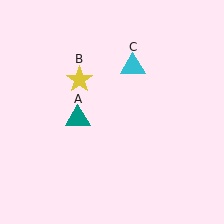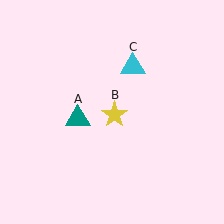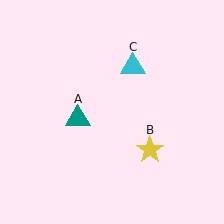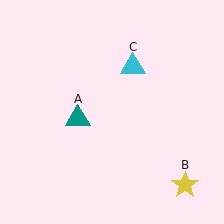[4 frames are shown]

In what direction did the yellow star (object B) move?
The yellow star (object B) moved down and to the right.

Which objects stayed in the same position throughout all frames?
Teal triangle (object A) and cyan triangle (object C) remained stationary.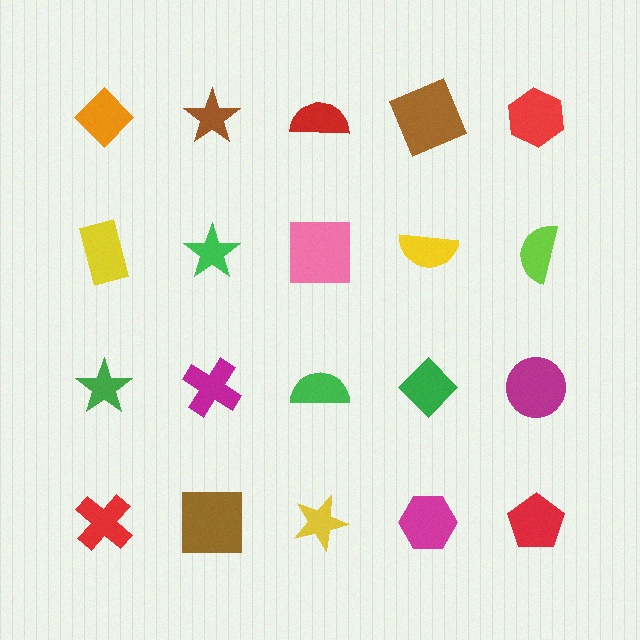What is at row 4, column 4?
A magenta hexagon.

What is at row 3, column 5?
A magenta circle.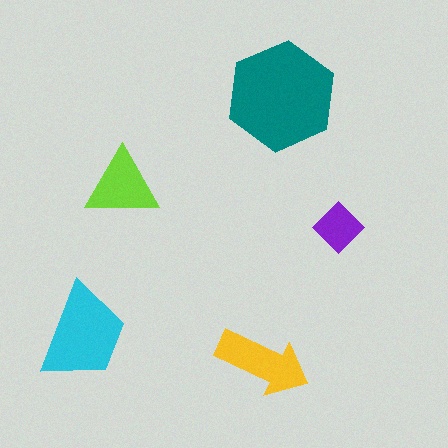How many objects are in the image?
There are 5 objects in the image.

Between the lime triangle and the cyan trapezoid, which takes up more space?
The cyan trapezoid.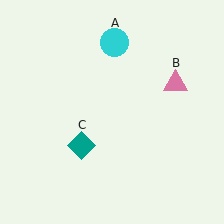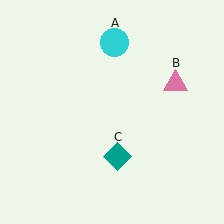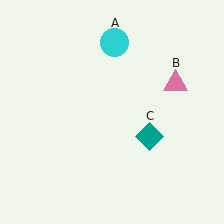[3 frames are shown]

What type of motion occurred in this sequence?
The teal diamond (object C) rotated counterclockwise around the center of the scene.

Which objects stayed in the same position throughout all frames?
Cyan circle (object A) and pink triangle (object B) remained stationary.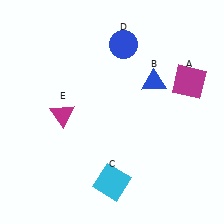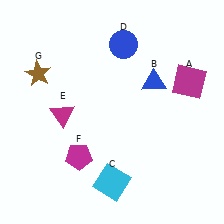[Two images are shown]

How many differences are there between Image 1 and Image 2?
There are 2 differences between the two images.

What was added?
A magenta pentagon (F), a brown star (G) were added in Image 2.